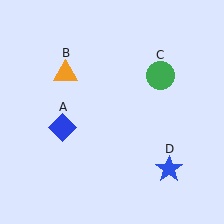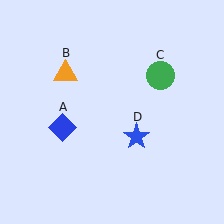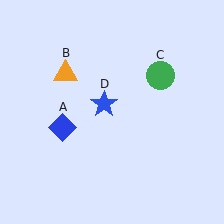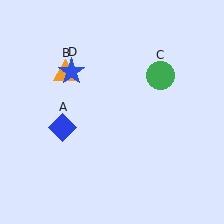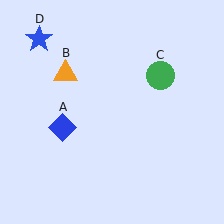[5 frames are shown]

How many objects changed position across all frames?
1 object changed position: blue star (object D).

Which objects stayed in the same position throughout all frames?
Blue diamond (object A) and orange triangle (object B) and green circle (object C) remained stationary.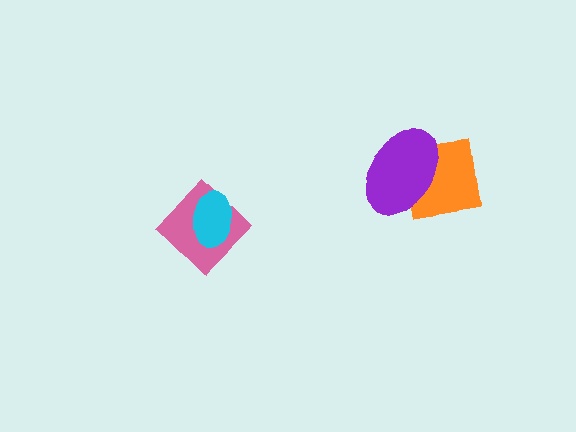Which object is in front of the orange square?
The purple ellipse is in front of the orange square.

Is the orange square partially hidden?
Yes, it is partially covered by another shape.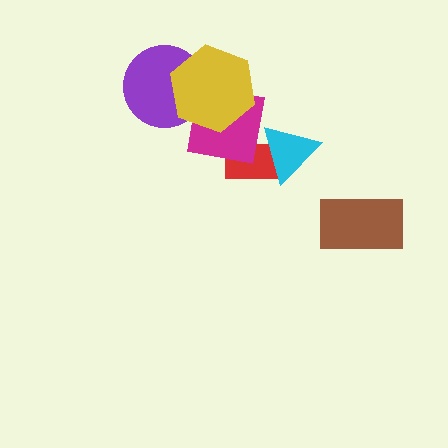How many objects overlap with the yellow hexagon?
2 objects overlap with the yellow hexagon.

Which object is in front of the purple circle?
The yellow hexagon is in front of the purple circle.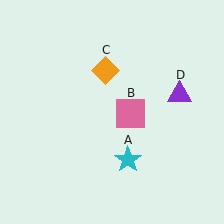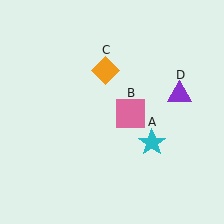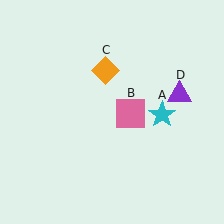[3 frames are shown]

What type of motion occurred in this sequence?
The cyan star (object A) rotated counterclockwise around the center of the scene.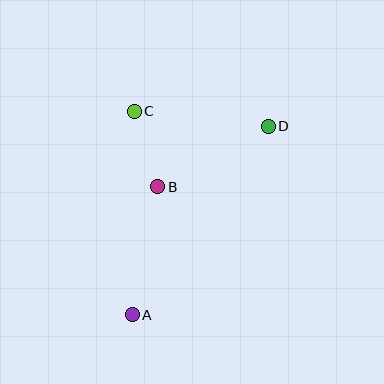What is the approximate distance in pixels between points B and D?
The distance between B and D is approximately 126 pixels.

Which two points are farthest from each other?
Points A and D are farthest from each other.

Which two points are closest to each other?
Points B and C are closest to each other.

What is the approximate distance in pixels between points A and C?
The distance between A and C is approximately 204 pixels.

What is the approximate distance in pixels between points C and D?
The distance between C and D is approximately 135 pixels.